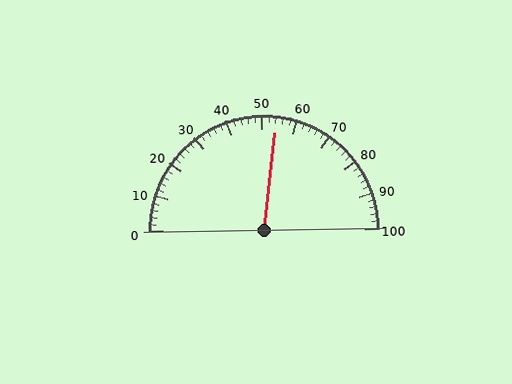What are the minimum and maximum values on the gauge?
The gauge ranges from 0 to 100.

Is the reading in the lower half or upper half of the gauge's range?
The reading is in the upper half of the range (0 to 100).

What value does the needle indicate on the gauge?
The needle indicates approximately 54.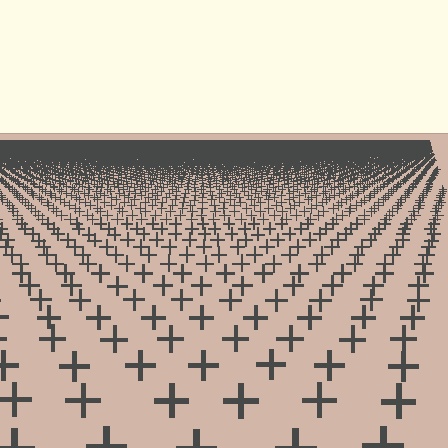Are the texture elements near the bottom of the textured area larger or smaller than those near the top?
Larger. Near the bottom, elements are closer to the viewer and appear at a bigger on-screen size.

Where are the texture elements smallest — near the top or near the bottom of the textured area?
Near the top.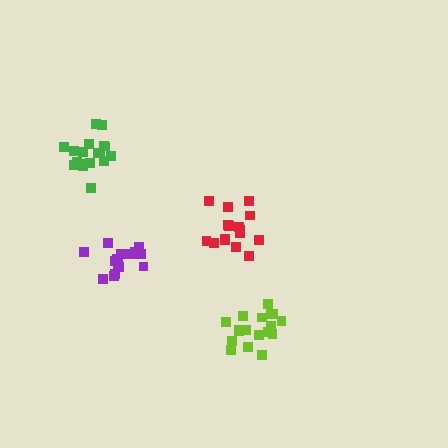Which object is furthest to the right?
The lime cluster is rightmost.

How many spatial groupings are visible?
There are 4 spatial groupings.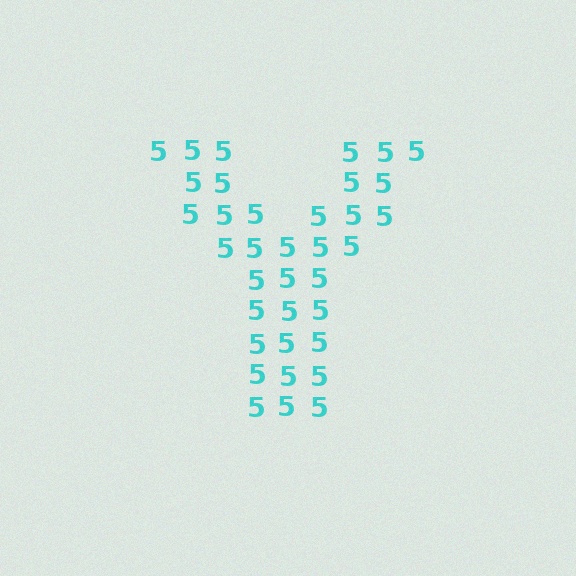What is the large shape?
The large shape is the letter Y.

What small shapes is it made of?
It is made of small digit 5's.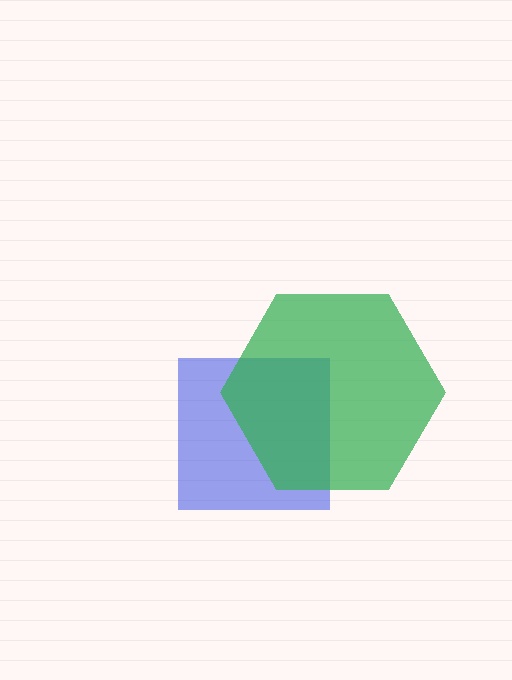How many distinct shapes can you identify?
There are 2 distinct shapes: a blue square, a green hexagon.